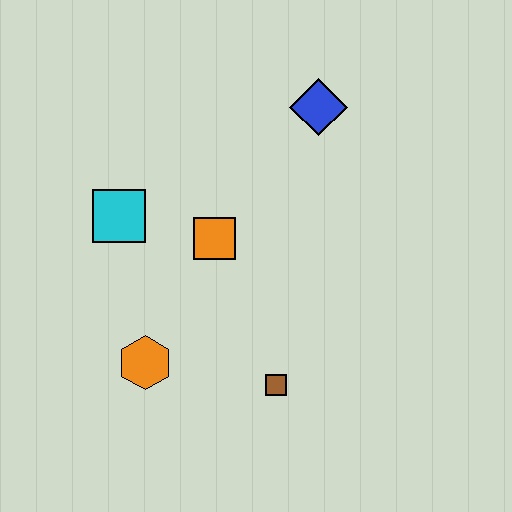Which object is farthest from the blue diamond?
The orange hexagon is farthest from the blue diamond.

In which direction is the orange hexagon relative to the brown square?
The orange hexagon is to the left of the brown square.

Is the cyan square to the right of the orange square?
No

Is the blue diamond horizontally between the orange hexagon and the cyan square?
No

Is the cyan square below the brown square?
No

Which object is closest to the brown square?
The orange hexagon is closest to the brown square.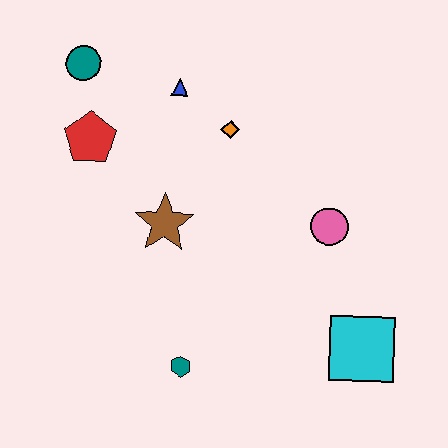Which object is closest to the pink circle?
The cyan square is closest to the pink circle.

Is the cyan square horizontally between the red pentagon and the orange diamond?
No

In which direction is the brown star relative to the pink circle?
The brown star is to the left of the pink circle.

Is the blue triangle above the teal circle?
No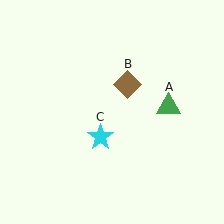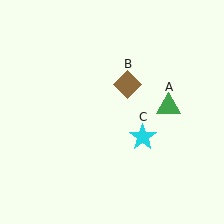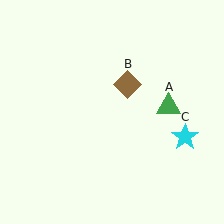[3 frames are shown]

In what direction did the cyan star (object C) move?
The cyan star (object C) moved right.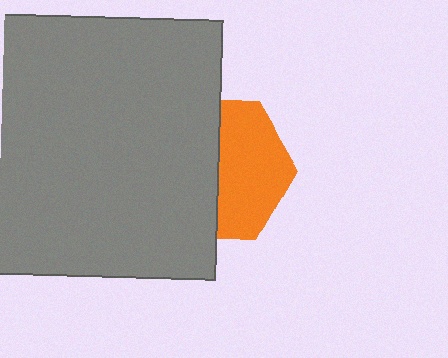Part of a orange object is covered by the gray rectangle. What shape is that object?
It is a hexagon.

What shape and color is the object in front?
The object in front is a gray rectangle.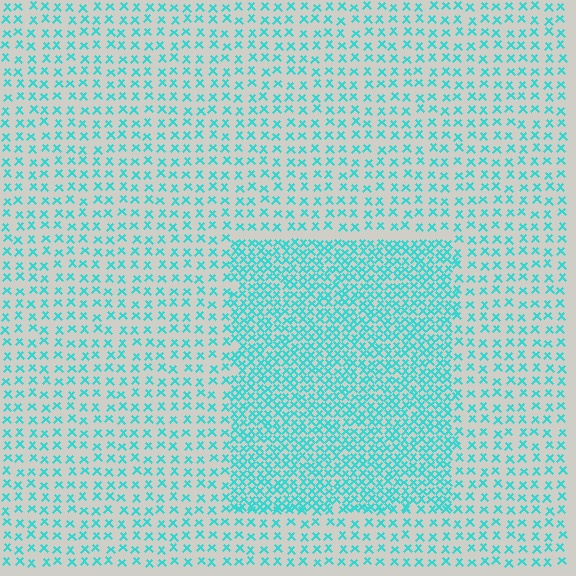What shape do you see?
I see a rectangle.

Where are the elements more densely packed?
The elements are more densely packed inside the rectangle boundary.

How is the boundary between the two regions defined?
The boundary is defined by a change in element density (approximately 2.3x ratio). All elements are the same color, size, and shape.